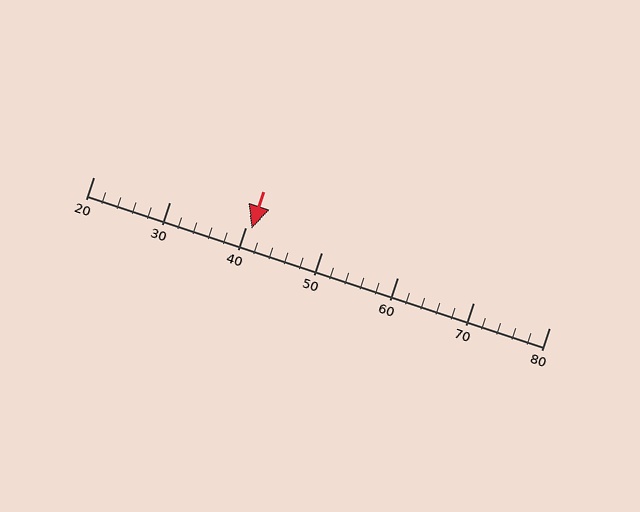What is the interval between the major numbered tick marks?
The major tick marks are spaced 10 units apart.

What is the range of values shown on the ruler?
The ruler shows values from 20 to 80.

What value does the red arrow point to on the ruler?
The red arrow points to approximately 41.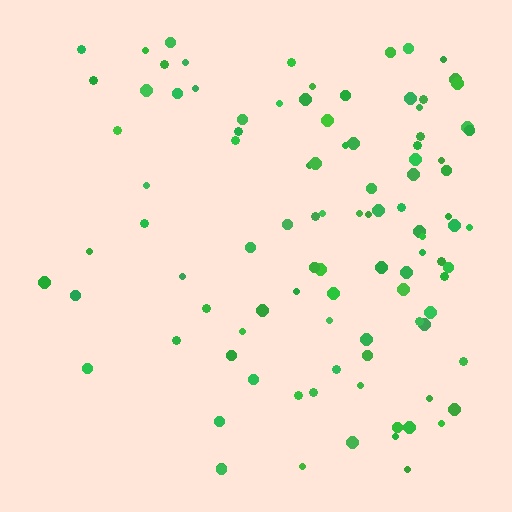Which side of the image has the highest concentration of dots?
The right.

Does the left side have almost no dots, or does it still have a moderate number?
Still a moderate number, just noticeably fewer than the right.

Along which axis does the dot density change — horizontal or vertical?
Horizontal.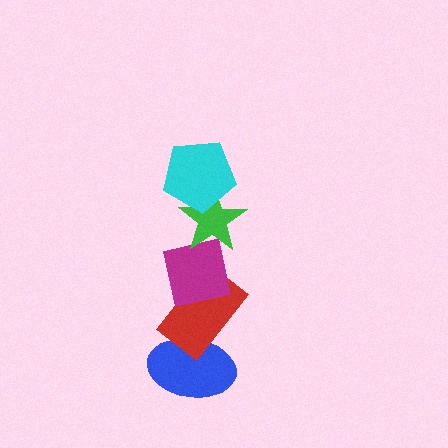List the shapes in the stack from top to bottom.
From top to bottom: the cyan pentagon, the green star, the magenta square, the red rectangle, the blue ellipse.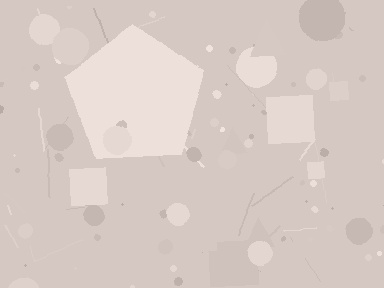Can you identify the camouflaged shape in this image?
The camouflaged shape is a pentagon.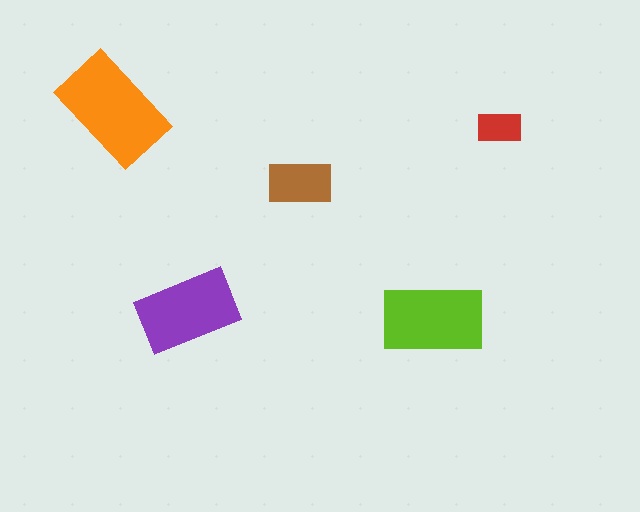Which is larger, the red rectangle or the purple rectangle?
The purple one.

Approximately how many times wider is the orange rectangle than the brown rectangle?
About 1.5 times wider.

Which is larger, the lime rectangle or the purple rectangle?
The lime one.